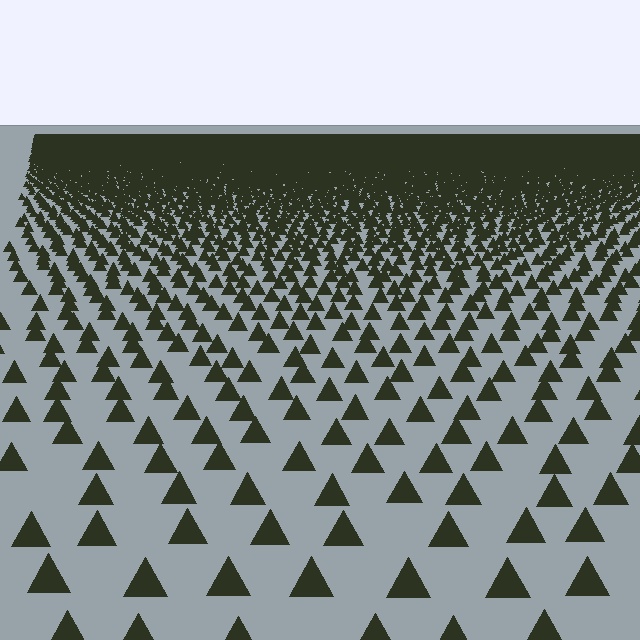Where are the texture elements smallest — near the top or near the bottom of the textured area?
Near the top.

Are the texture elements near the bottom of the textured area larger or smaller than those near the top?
Larger. Near the bottom, elements are closer to the viewer and appear at a bigger on-screen size.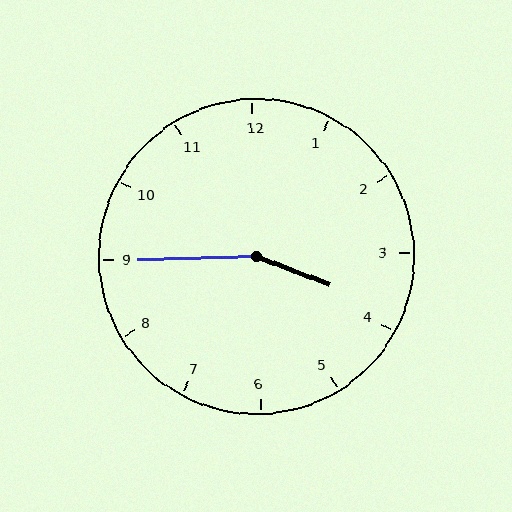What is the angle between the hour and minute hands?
Approximately 158 degrees.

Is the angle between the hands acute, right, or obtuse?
It is obtuse.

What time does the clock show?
3:45.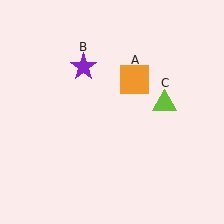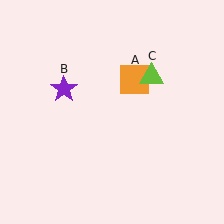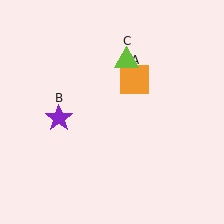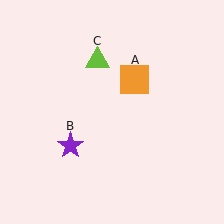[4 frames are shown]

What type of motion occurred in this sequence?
The purple star (object B), lime triangle (object C) rotated counterclockwise around the center of the scene.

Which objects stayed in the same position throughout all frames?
Orange square (object A) remained stationary.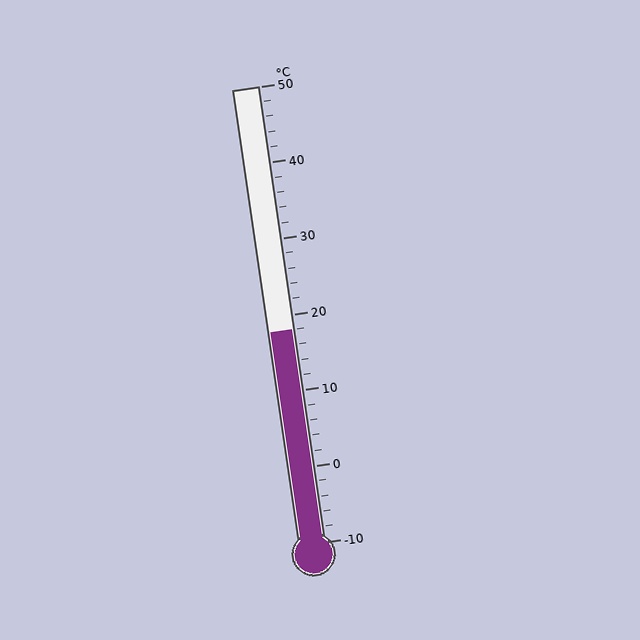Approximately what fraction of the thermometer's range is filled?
The thermometer is filled to approximately 45% of its range.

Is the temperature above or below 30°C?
The temperature is below 30°C.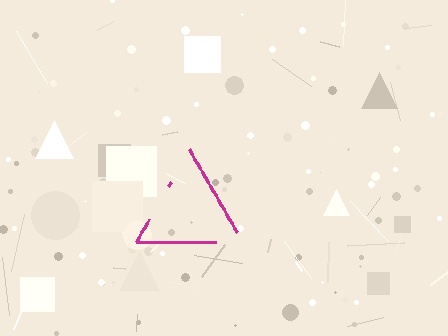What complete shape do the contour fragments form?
The contour fragments form a triangle.